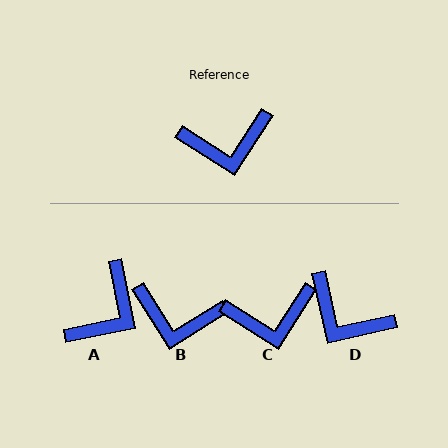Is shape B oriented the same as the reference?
No, it is off by about 25 degrees.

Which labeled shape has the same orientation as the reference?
C.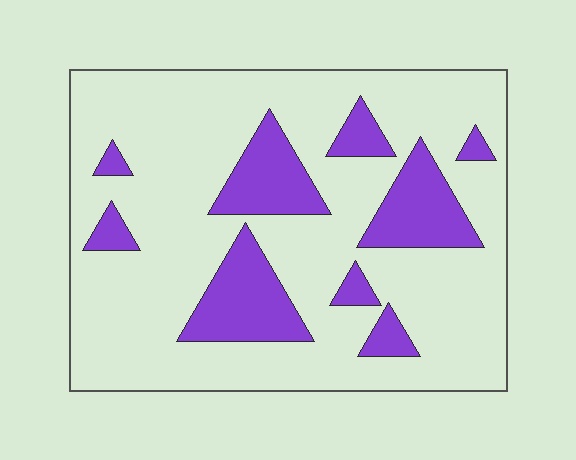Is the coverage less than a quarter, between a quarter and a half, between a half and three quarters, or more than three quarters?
Less than a quarter.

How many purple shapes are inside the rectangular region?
9.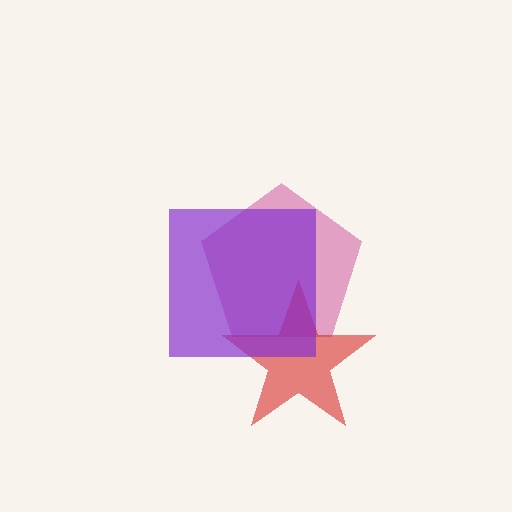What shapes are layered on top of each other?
The layered shapes are: a magenta pentagon, a red star, a purple square.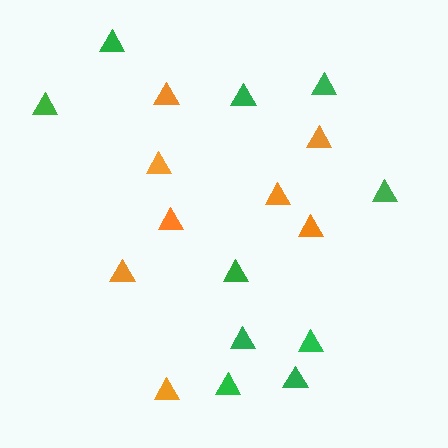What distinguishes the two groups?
There are 2 groups: one group of orange triangles (8) and one group of green triangles (10).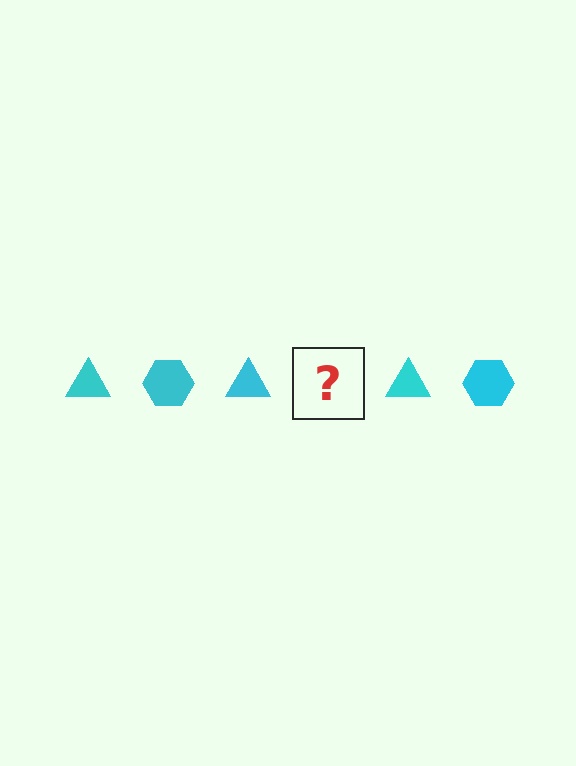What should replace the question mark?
The question mark should be replaced with a cyan hexagon.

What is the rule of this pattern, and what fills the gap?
The rule is that the pattern cycles through triangle, hexagon shapes in cyan. The gap should be filled with a cyan hexagon.